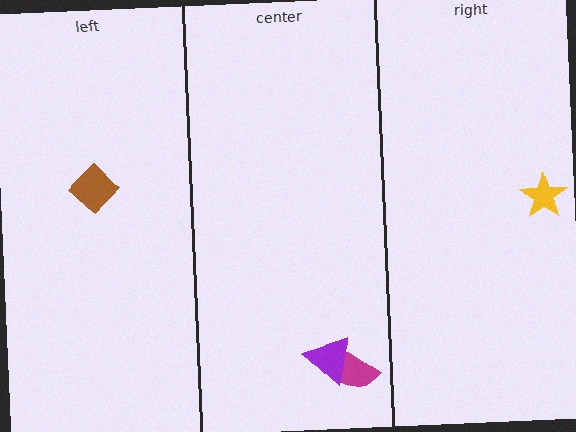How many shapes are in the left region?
1.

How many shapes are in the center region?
2.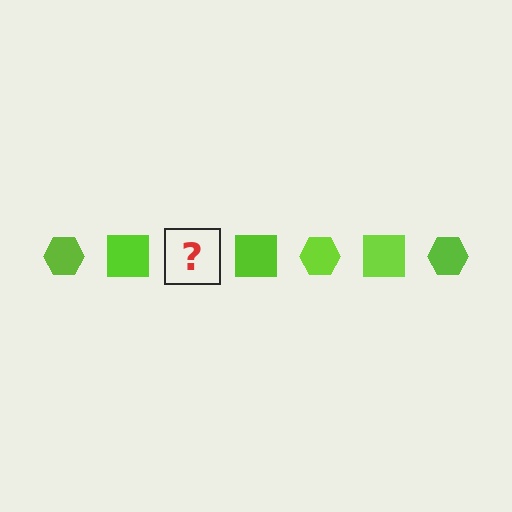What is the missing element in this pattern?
The missing element is a lime hexagon.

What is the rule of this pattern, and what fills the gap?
The rule is that the pattern cycles through hexagon, square shapes in lime. The gap should be filled with a lime hexagon.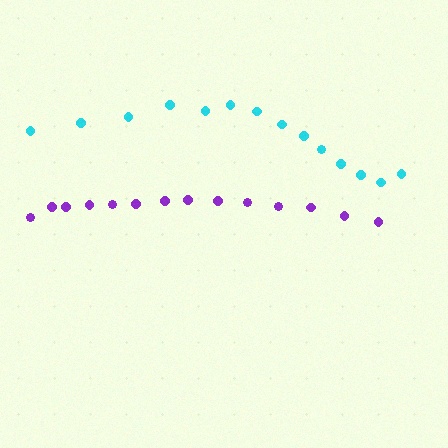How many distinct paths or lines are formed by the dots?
There are 2 distinct paths.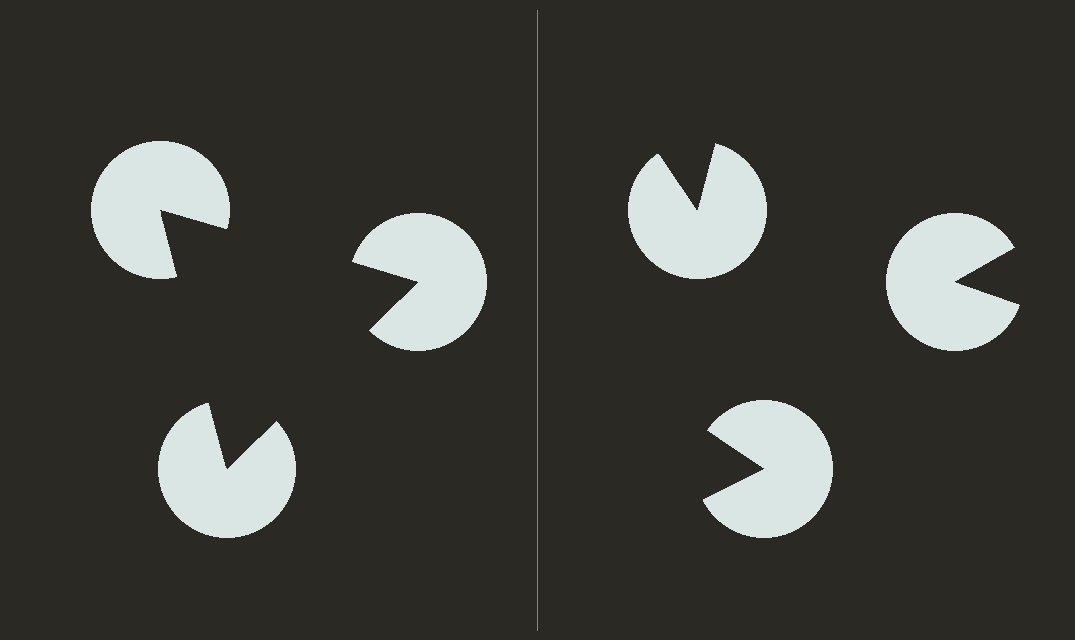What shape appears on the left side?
An illusory triangle.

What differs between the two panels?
The pac-man discs are positioned identically on both sides; only the wedge orientations differ. On the left they align to a triangle; on the right they are misaligned.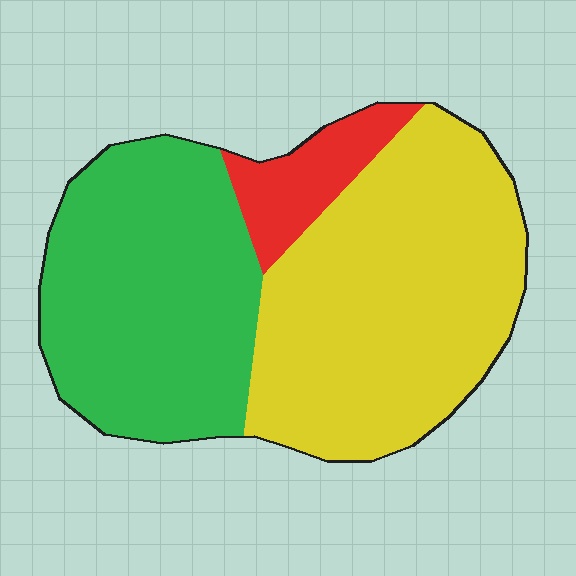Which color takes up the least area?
Red, at roughly 10%.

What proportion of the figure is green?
Green covers around 40% of the figure.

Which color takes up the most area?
Yellow, at roughly 50%.